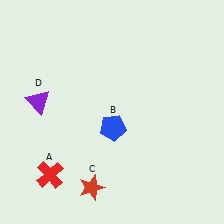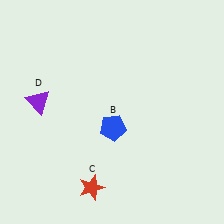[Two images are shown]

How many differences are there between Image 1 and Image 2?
There is 1 difference between the two images.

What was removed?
The red cross (A) was removed in Image 2.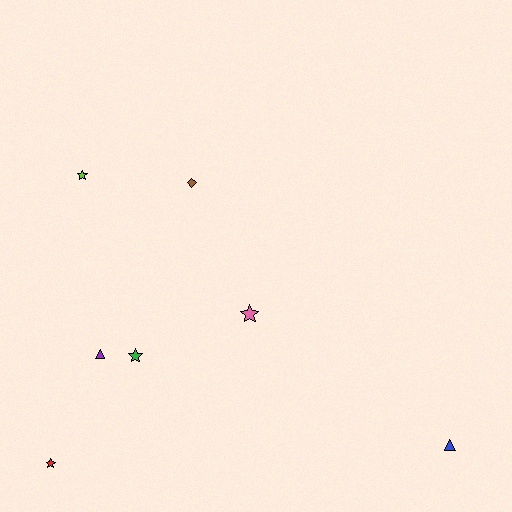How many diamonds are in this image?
There is 1 diamond.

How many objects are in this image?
There are 7 objects.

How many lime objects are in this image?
There is 1 lime object.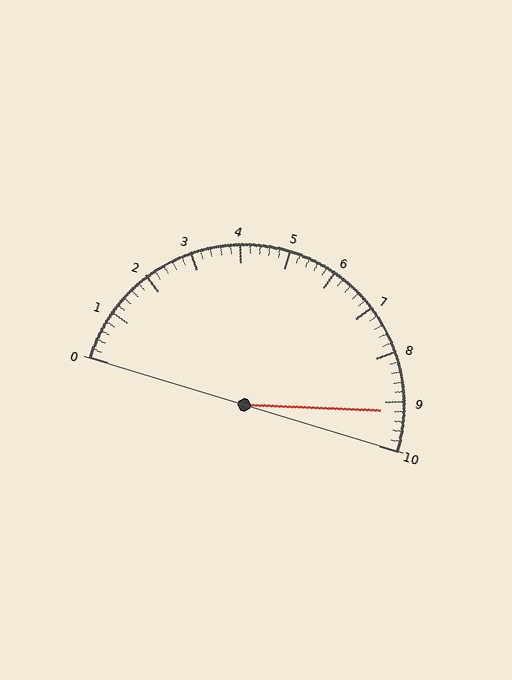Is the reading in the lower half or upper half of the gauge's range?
The reading is in the upper half of the range (0 to 10).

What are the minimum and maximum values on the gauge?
The gauge ranges from 0 to 10.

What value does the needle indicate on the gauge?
The needle indicates approximately 9.2.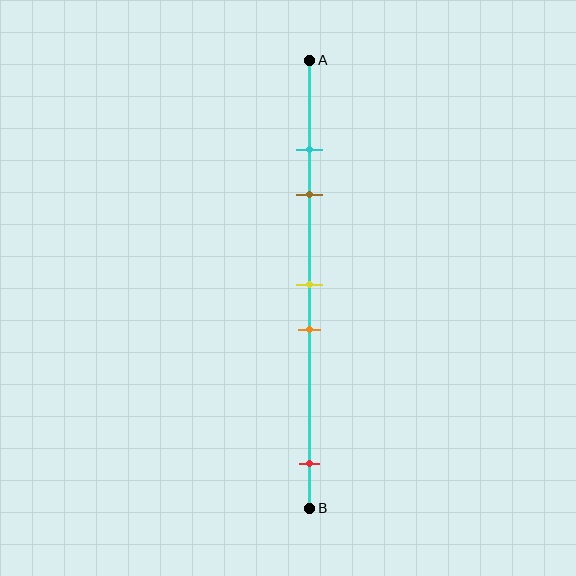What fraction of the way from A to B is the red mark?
The red mark is approximately 90% (0.9) of the way from A to B.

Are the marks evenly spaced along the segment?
No, the marks are not evenly spaced.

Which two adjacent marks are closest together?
The cyan and brown marks are the closest adjacent pair.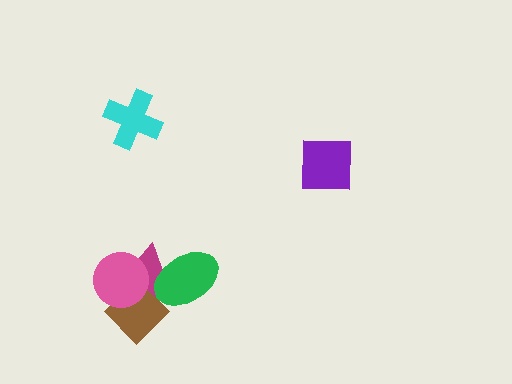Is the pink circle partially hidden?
No, no other shape covers it.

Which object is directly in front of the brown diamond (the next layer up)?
The pink circle is directly in front of the brown diamond.